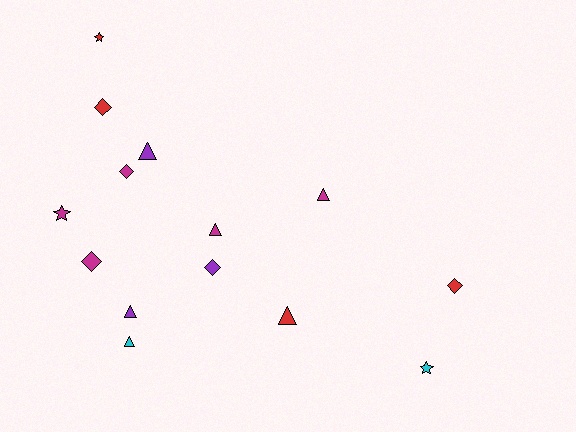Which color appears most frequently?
Magenta, with 5 objects.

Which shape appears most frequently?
Triangle, with 6 objects.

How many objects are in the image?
There are 14 objects.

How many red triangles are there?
There is 1 red triangle.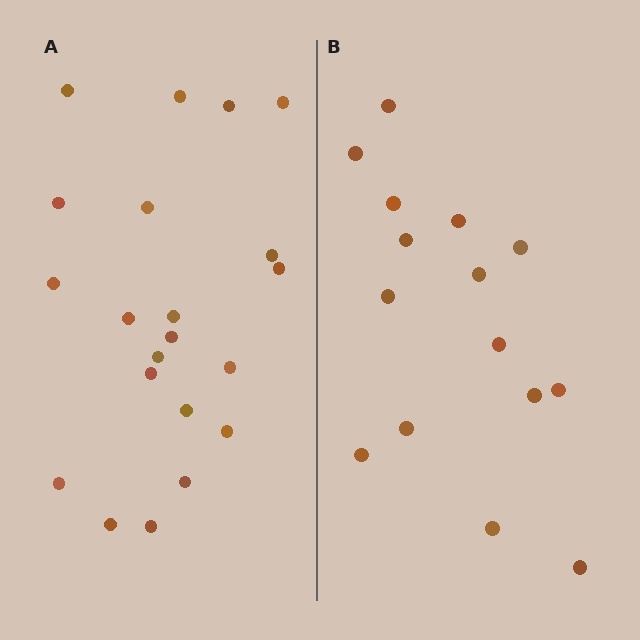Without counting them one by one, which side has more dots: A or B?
Region A (the left region) has more dots.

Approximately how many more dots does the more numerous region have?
Region A has about 6 more dots than region B.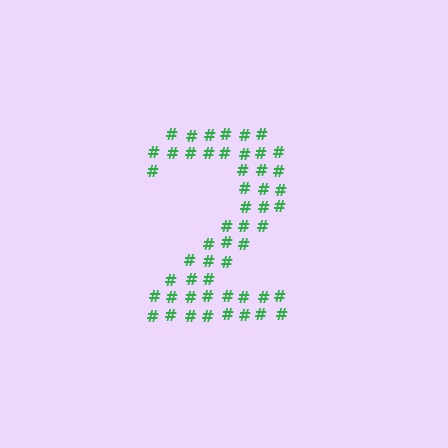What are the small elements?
The small elements are hash symbols.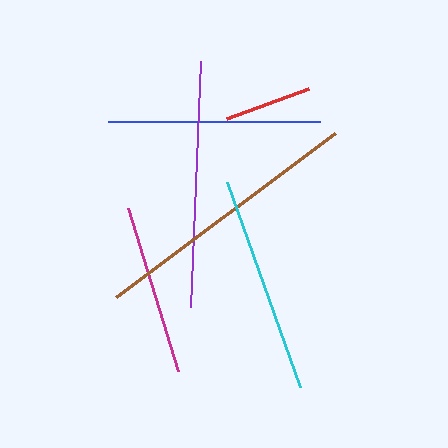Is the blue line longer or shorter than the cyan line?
The cyan line is longer than the blue line.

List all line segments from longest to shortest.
From longest to shortest: brown, purple, cyan, blue, magenta, red.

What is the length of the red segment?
The red segment is approximately 87 pixels long.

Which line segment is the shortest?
The red line is the shortest at approximately 87 pixels.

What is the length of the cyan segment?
The cyan segment is approximately 218 pixels long.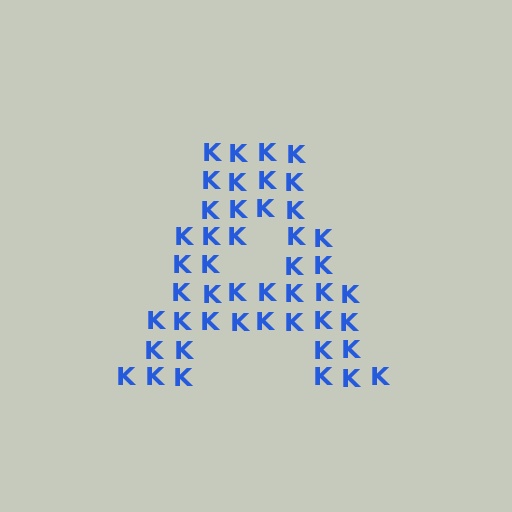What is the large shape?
The large shape is the letter A.